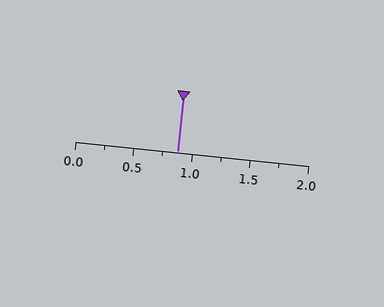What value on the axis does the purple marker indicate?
The marker indicates approximately 0.88.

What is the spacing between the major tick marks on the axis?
The major ticks are spaced 0.5 apart.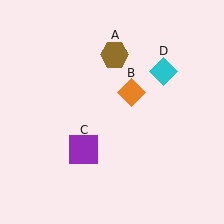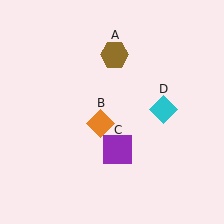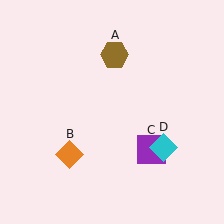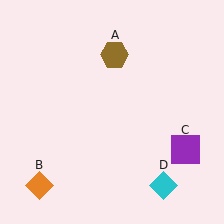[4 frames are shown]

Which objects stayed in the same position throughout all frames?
Brown hexagon (object A) remained stationary.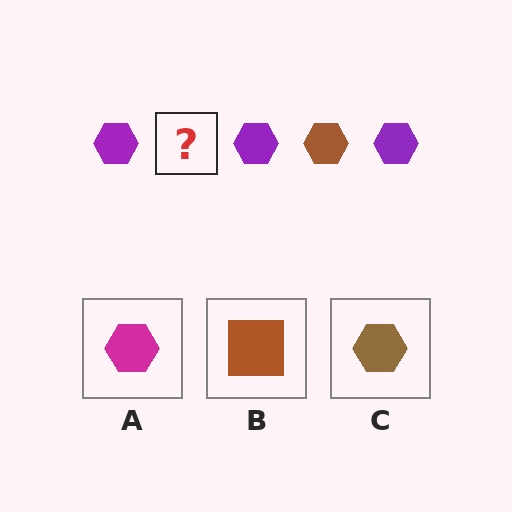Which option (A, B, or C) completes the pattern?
C.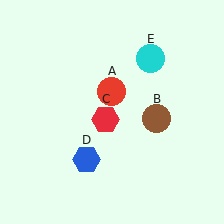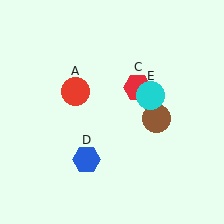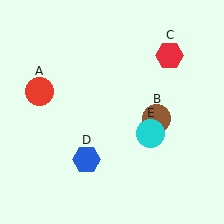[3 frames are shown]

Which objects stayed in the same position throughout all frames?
Brown circle (object B) and blue hexagon (object D) remained stationary.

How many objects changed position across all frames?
3 objects changed position: red circle (object A), red hexagon (object C), cyan circle (object E).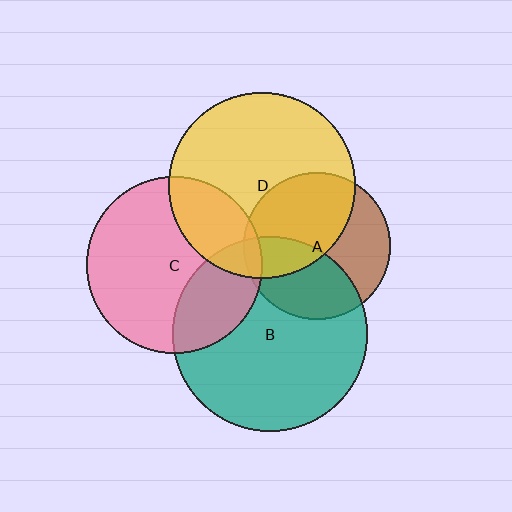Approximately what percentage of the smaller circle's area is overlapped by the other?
Approximately 5%.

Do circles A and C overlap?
Yes.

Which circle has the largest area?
Circle B (teal).